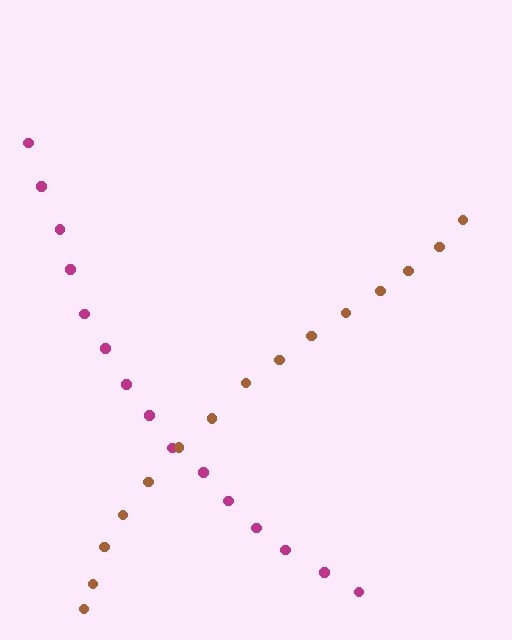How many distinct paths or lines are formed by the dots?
There are 2 distinct paths.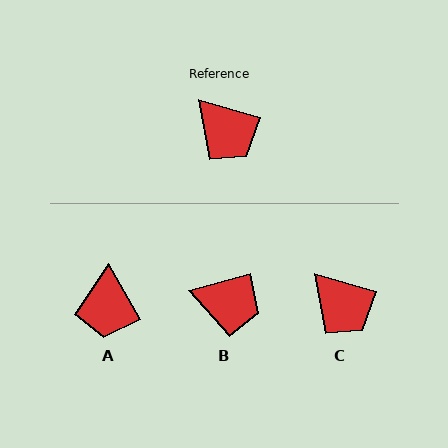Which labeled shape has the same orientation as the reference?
C.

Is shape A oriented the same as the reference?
No, it is off by about 44 degrees.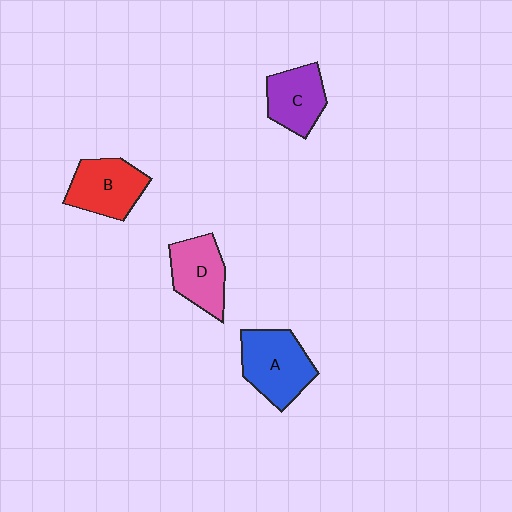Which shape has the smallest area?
Shape C (purple).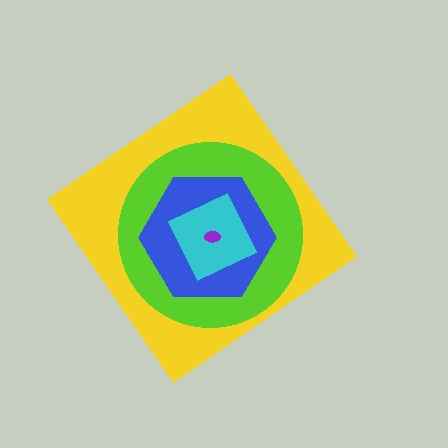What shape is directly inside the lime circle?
The blue hexagon.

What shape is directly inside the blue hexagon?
The cyan square.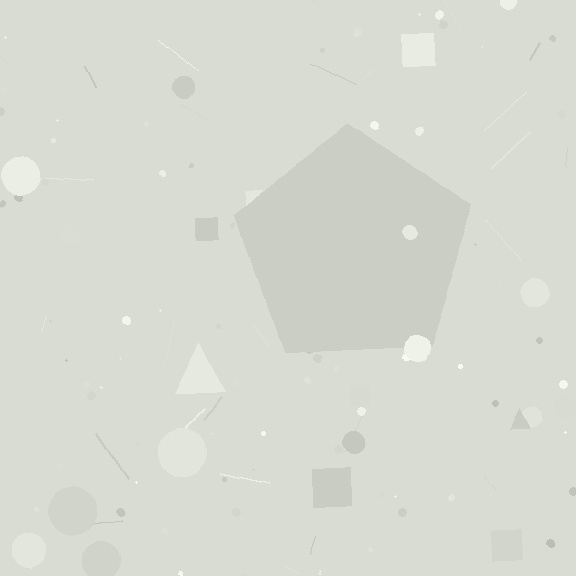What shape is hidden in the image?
A pentagon is hidden in the image.